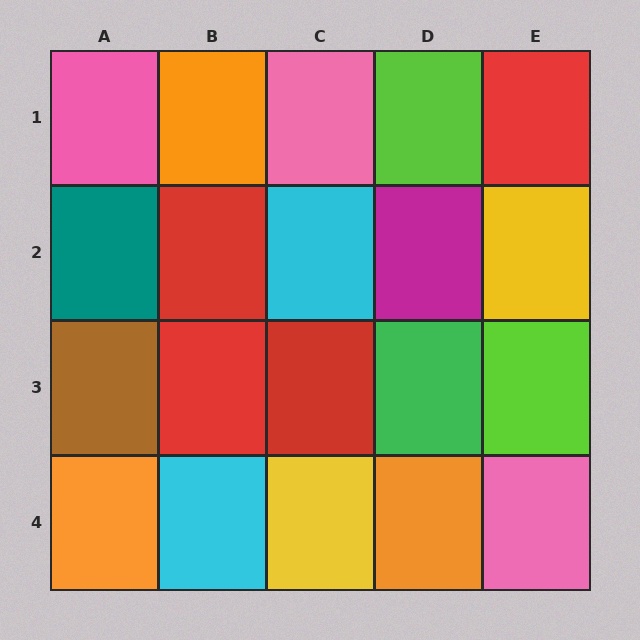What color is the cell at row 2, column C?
Cyan.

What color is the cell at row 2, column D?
Magenta.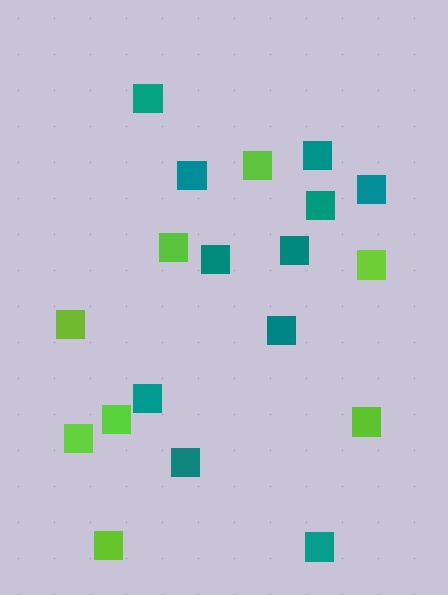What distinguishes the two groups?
There are 2 groups: one group of teal squares (11) and one group of lime squares (8).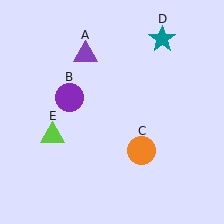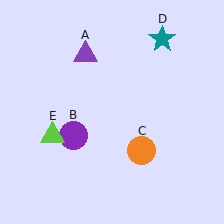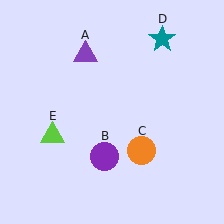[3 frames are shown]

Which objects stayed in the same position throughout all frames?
Purple triangle (object A) and orange circle (object C) and teal star (object D) and lime triangle (object E) remained stationary.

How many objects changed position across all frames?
1 object changed position: purple circle (object B).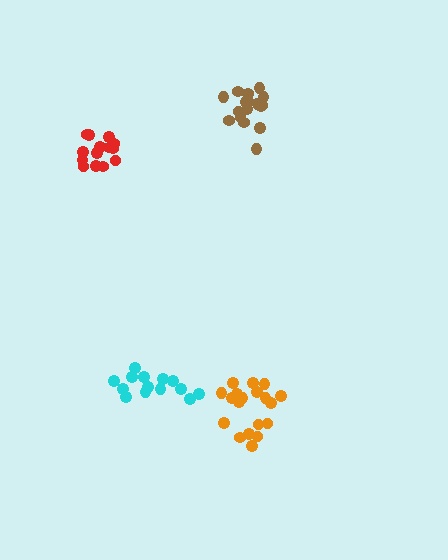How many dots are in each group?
Group 1: 19 dots, Group 2: 17 dots, Group 3: 14 dots, Group 4: 14 dots (64 total).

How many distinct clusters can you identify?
There are 4 distinct clusters.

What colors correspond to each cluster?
The clusters are colored: orange, brown, cyan, red.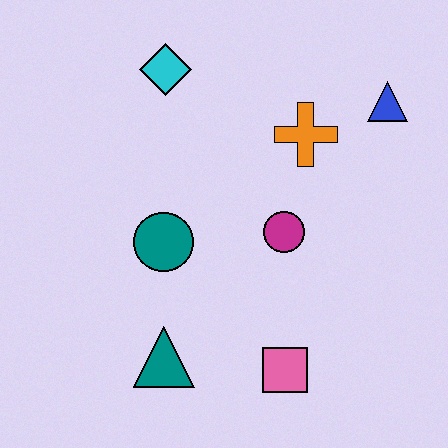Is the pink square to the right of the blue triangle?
No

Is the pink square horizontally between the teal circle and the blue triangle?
Yes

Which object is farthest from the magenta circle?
The cyan diamond is farthest from the magenta circle.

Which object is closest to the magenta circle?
The orange cross is closest to the magenta circle.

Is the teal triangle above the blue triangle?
No